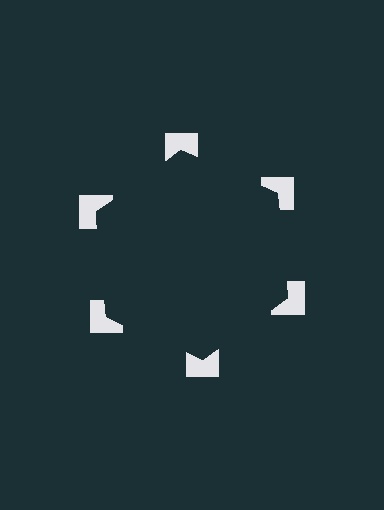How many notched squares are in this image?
There are 6 — one at each vertex of the illusory hexagon.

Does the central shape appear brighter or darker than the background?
It typically appears slightly darker than the background, even though no actual brightness change is drawn.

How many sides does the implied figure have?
6 sides.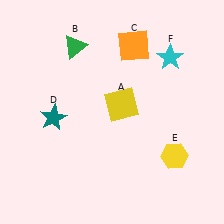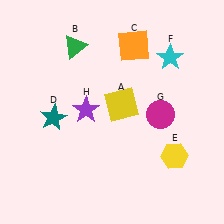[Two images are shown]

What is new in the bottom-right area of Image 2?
A magenta circle (G) was added in the bottom-right area of Image 2.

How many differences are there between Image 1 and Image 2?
There are 2 differences between the two images.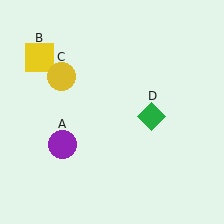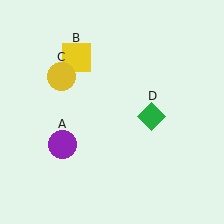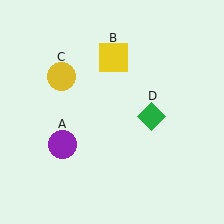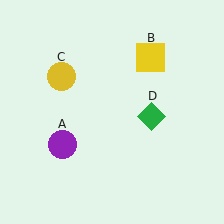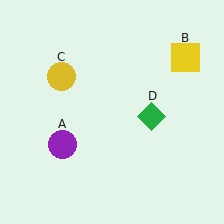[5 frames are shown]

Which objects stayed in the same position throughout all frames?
Purple circle (object A) and yellow circle (object C) and green diamond (object D) remained stationary.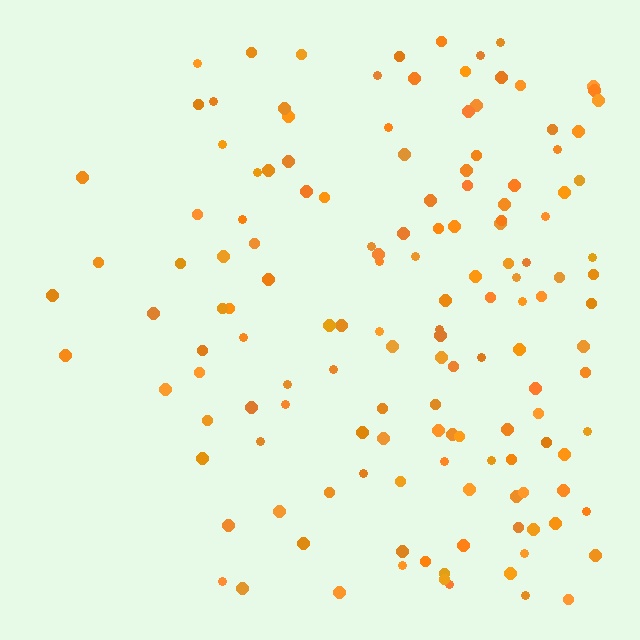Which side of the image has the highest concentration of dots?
The right.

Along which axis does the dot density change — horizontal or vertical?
Horizontal.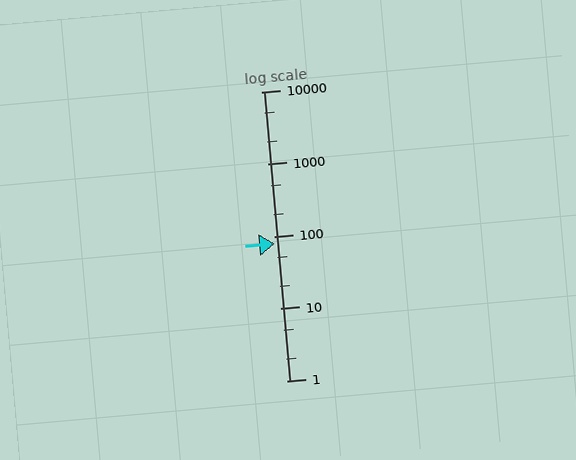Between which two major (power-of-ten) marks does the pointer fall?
The pointer is between 10 and 100.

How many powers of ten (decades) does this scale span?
The scale spans 4 decades, from 1 to 10000.